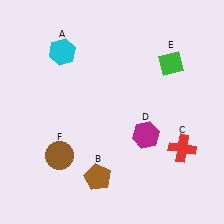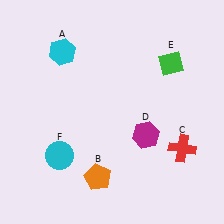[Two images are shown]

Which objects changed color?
B changed from brown to orange. F changed from brown to cyan.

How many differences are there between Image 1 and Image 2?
There are 2 differences between the two images.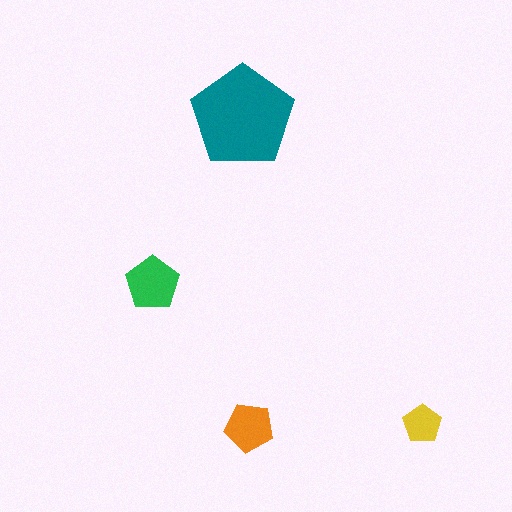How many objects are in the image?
There are 4 objects in the image.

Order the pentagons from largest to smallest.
the teal one, the green one, the orange one, the yellow one.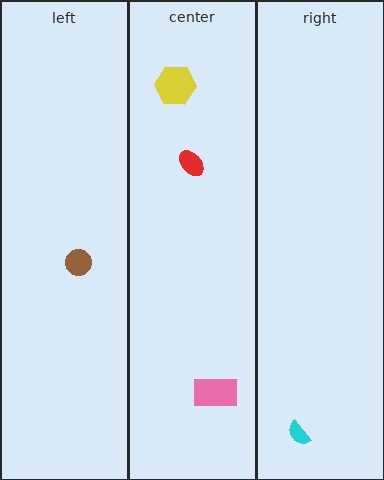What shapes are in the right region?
The cyan semicircle.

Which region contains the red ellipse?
The center region.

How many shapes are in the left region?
1.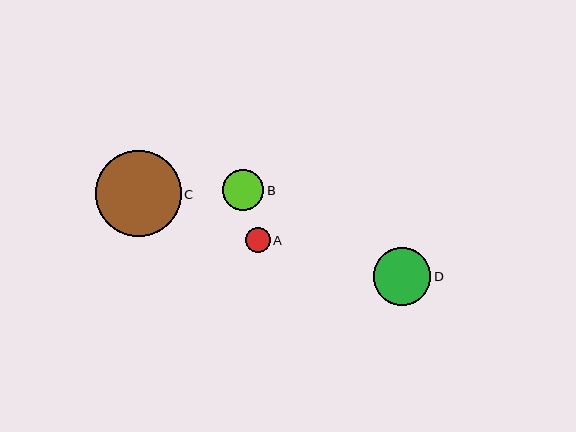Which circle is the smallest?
Circle A is the smallest with a size of approximately 25 pixels.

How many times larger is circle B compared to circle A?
Circle B is approximately 1.7 times the size of circle A.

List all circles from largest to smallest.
From largest to smallest: C, D, B, A.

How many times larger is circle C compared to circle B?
Circle C is approximately 2.1 times the size of circle B.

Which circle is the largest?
Circle C is the largest with a size of approximately 85 pixels.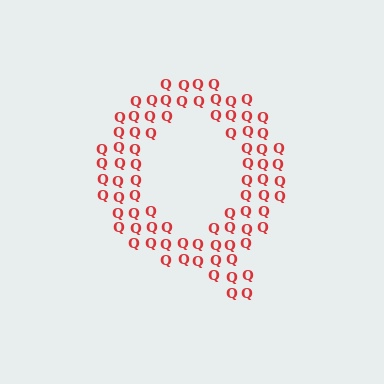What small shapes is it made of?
It is made of small letter Q's.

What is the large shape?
The large shape is the letter Q.